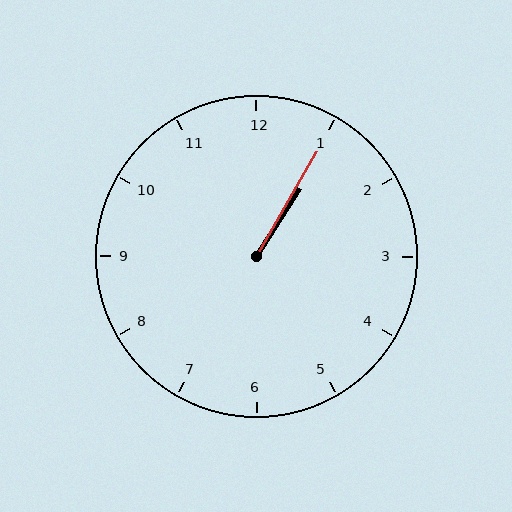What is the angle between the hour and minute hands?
Approximately 2 degrees.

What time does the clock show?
1:05.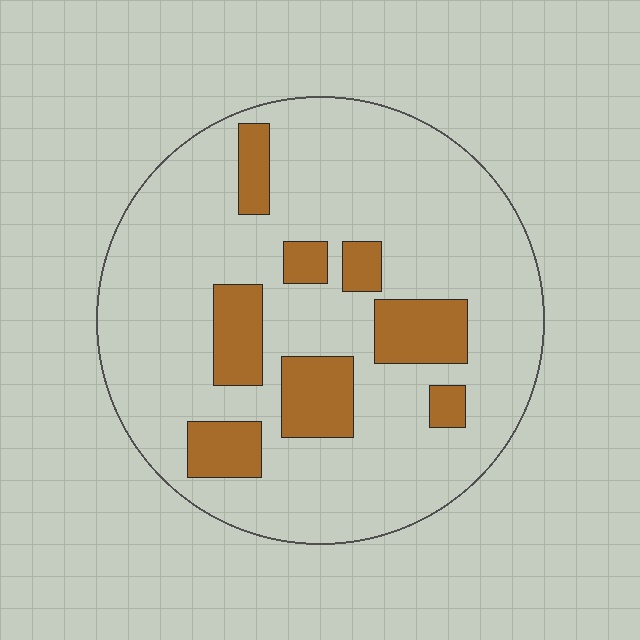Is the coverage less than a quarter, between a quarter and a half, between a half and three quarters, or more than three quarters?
Less than a quarter.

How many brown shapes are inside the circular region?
8.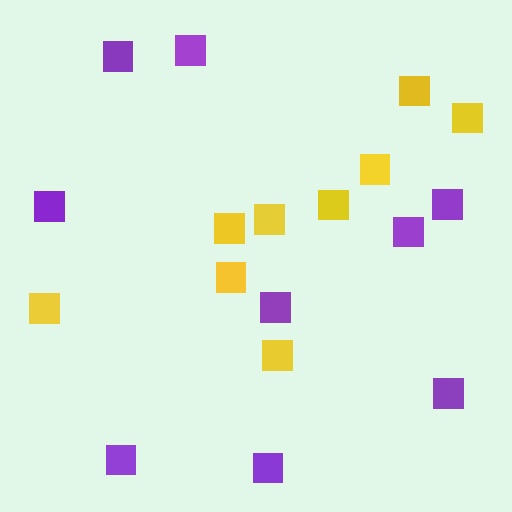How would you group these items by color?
There are 2 groups: one group of yellow squares (9) and one group of purple squares (9).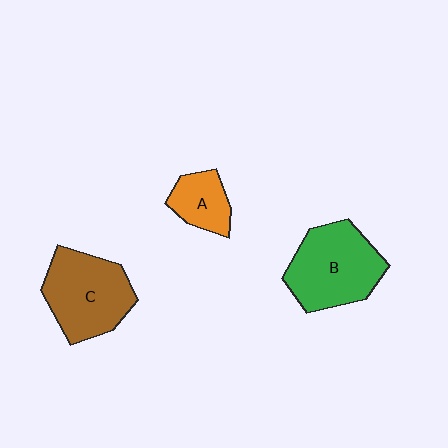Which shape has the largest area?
Shape B (green).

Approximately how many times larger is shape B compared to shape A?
Approximately 2.2 times.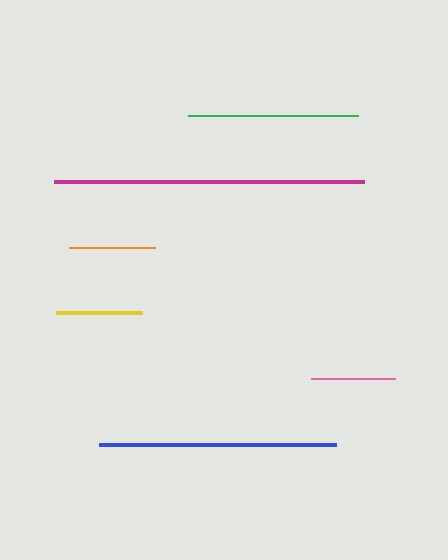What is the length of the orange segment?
The orange segment is approximately 85 pixels long.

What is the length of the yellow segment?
The yellow segment is approximately 85 pixels long.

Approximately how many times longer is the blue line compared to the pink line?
The blue line is approximately 2.8 times the length of the pink line.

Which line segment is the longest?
The magenta line is the longest at approximately 310 pixels.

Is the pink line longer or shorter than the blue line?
The blue line is longer than the pink line.